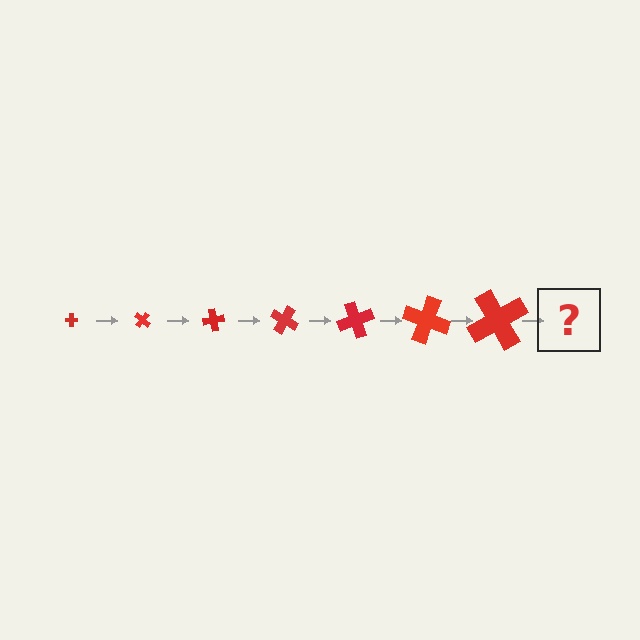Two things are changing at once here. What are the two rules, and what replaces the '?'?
The two rules are that the cross grows larger each step and it rotates 40 degrees each step. The '?' should be a cross, larger than the previous one and rotated 280 degrees from the start.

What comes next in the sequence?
The next element should be a cross, larger than the previous one and rotated 280 degrees from the start.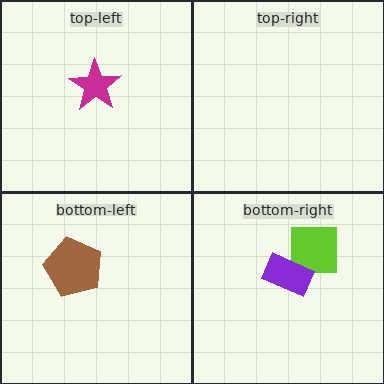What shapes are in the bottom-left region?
The brown pentagon.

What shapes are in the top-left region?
The magenta star.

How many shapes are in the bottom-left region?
1.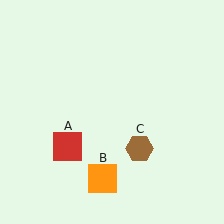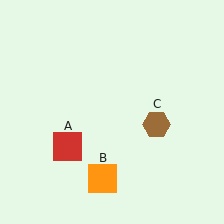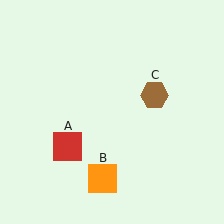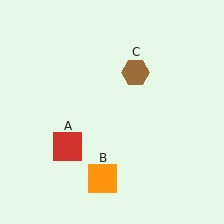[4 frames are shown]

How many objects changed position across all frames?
1 object changed position: brown hexagon (object C).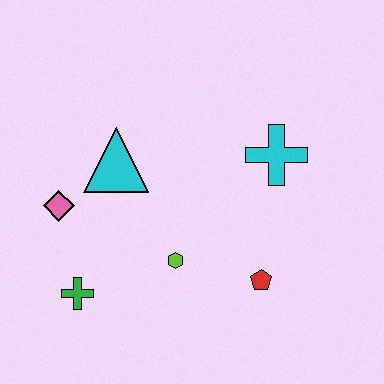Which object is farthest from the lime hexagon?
The cyan cross is farthest from the lime hexagon.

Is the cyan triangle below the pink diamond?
No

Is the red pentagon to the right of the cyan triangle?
Yes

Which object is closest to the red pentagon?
The lime hexagon is closest to the red pentagon.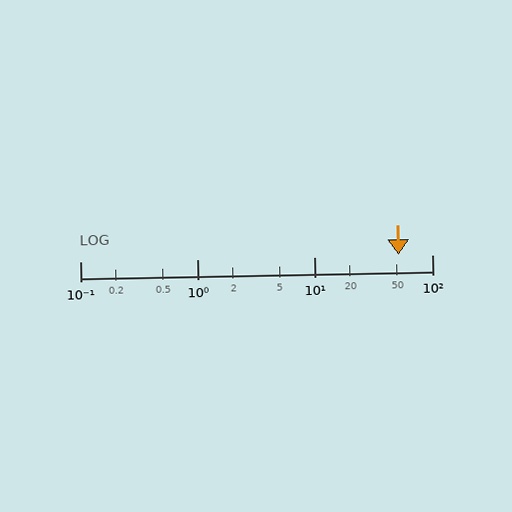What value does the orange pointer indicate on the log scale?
The pointer indicates approximately 52.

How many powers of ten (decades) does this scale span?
The scale spans 3 decades, from 0.1 to 100.